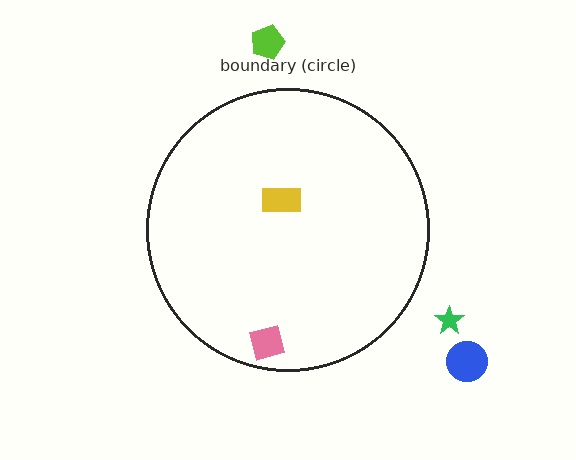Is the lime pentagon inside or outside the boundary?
Outside.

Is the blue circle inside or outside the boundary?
Outside.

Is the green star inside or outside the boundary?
Outside.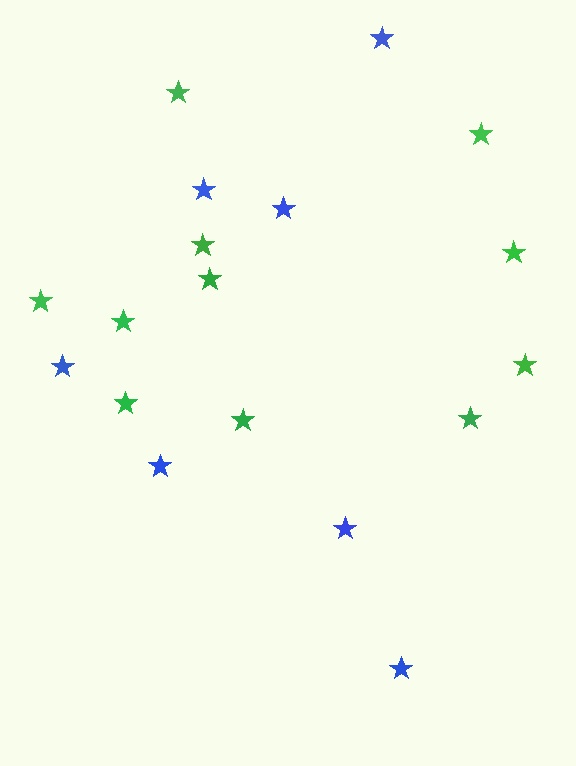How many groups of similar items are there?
There are 2 groups: one group of blue stars (7) and one group of green stars (11).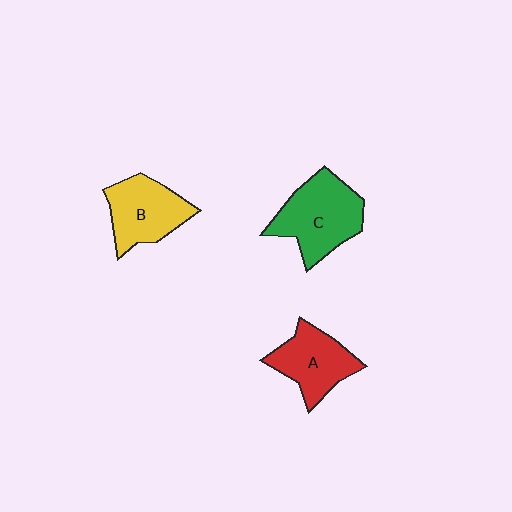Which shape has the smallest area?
Shape A (red).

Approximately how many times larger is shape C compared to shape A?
Approximately 1.3 times.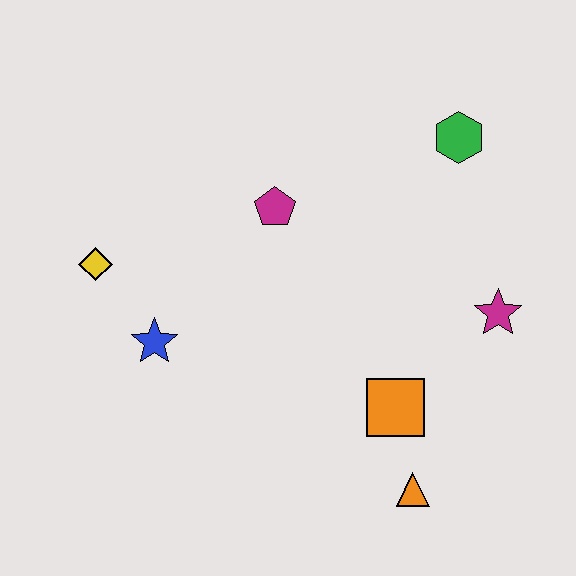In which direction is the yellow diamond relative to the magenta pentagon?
The yellow diamond is to the left of the magenta pentagon.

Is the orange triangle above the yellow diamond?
No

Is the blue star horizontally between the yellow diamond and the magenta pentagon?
Yes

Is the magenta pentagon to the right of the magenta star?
No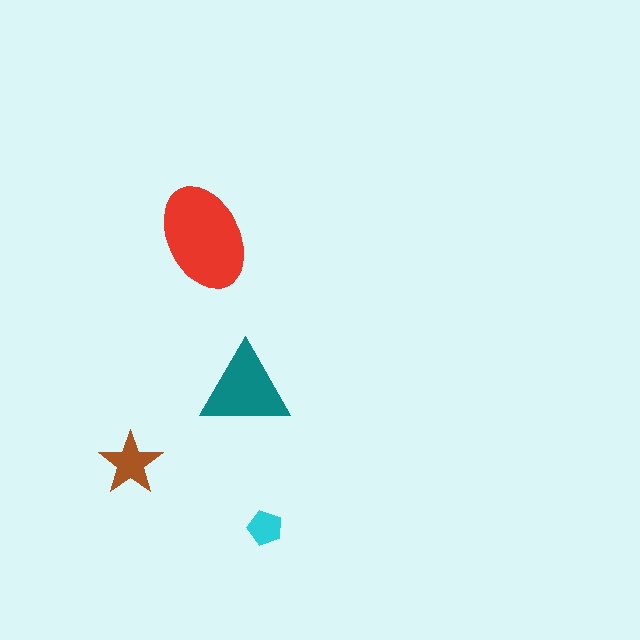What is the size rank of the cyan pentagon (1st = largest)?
4th.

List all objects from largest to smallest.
The red ellipse, the teal triangle, the brown star, the cyan pentagon.